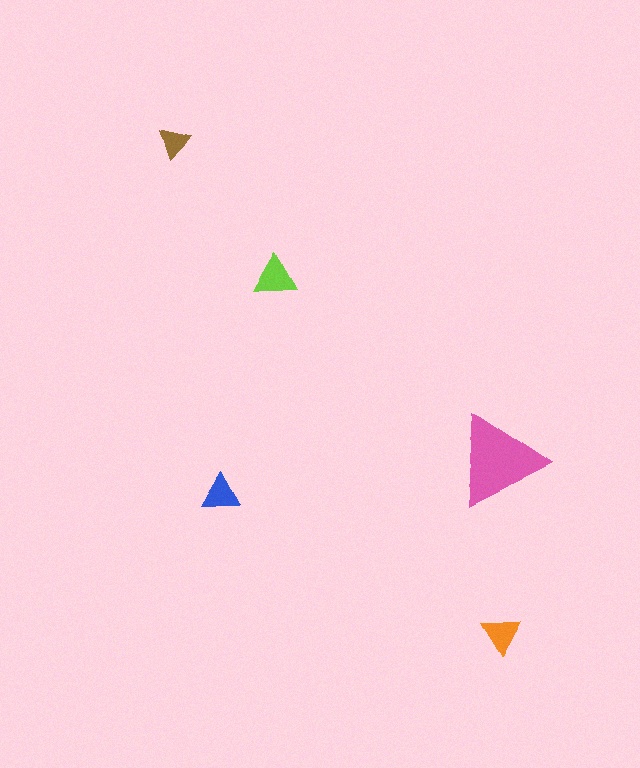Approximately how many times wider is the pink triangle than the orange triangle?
About 2.5 times wider.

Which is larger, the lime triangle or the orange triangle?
The lime one.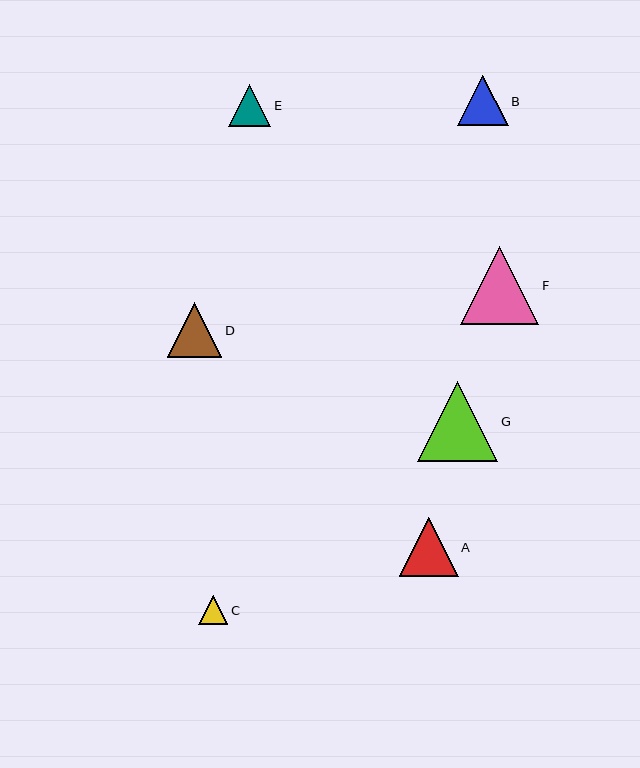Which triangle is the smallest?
Triangle C is the smallest with a size of approximately 29 pixels.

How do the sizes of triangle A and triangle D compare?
Triangle A and triangle D are approximately the same size.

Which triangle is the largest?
Triangle G is the largest with a size of approximately 80 pixels.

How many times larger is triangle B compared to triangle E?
Triangle B is approximately 1.2 times the size of triangle E.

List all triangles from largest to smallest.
From largest to smallest: G, F, A, D, B, E, C.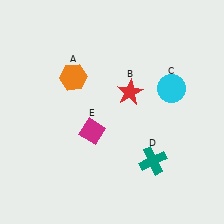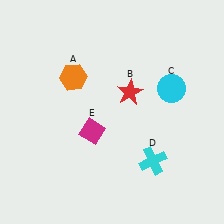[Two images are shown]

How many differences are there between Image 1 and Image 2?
There is 1 difference between the two images.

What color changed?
The cross (D) changed from teal in Image 1 to cyan in Image 2.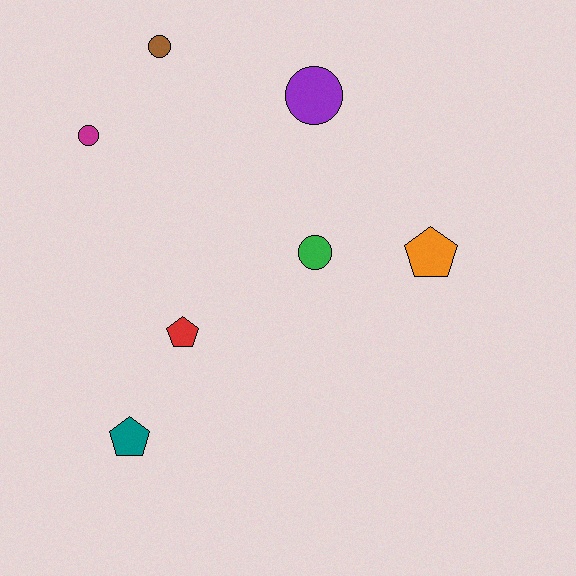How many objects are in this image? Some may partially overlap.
There are 7 objects.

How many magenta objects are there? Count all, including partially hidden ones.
There is 1 magenta object.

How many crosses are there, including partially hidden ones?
There are no crosses.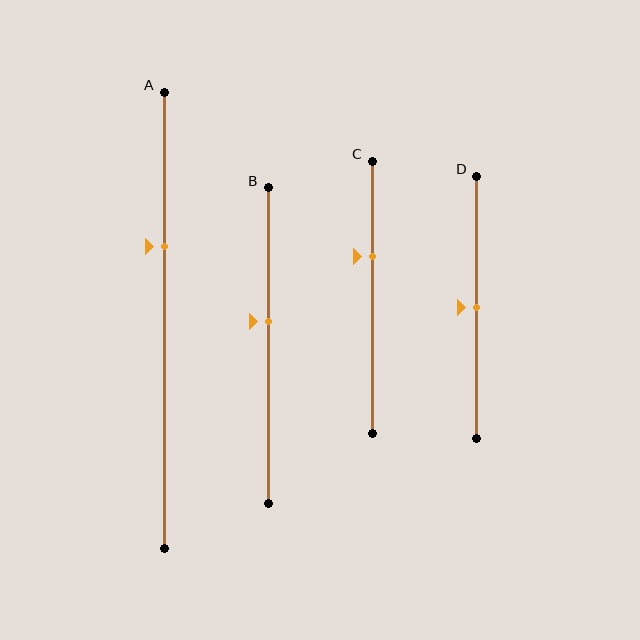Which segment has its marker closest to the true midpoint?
Segment D has its marker closest to the true midpoint.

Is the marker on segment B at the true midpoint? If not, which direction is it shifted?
No, the marker on segment B is shifted upward by about 8% of the segment length.